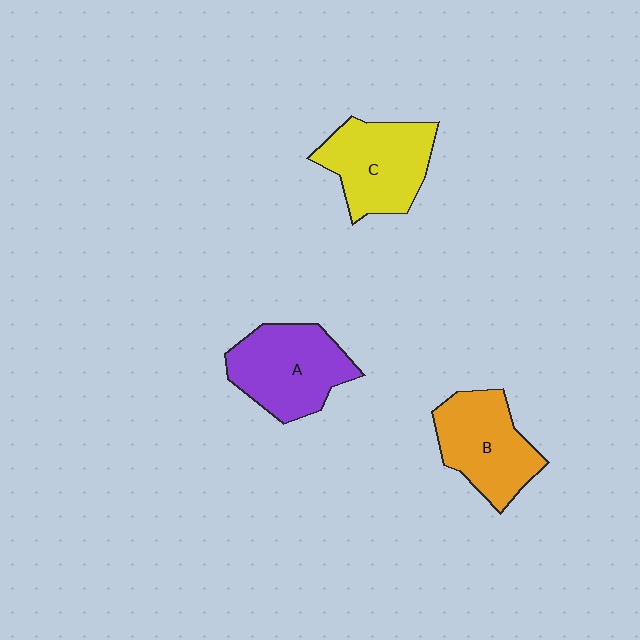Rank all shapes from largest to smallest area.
From largest to smallest: A (purple), C (yellow), B (orange).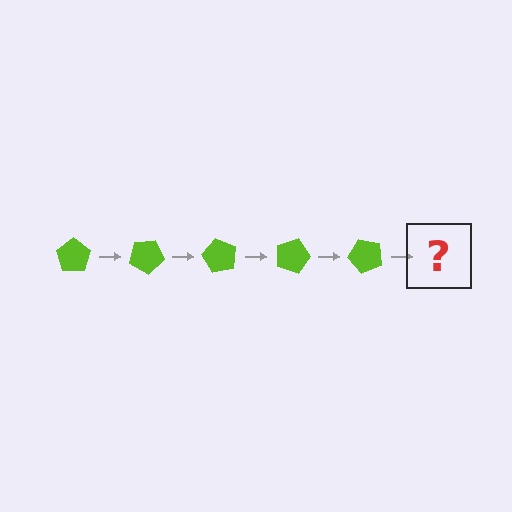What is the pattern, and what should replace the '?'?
The pattern is that the pentagon rotates 30 degrees each step. The '?' should be a lime pentagon rotated 150 degrees.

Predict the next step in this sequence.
The next step is a lime pentagon rotated 150 degrees.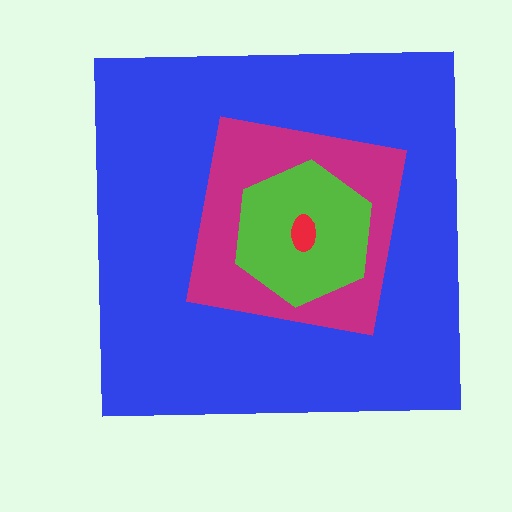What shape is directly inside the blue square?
The magenta square.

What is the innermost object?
The red ellipse.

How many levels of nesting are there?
4.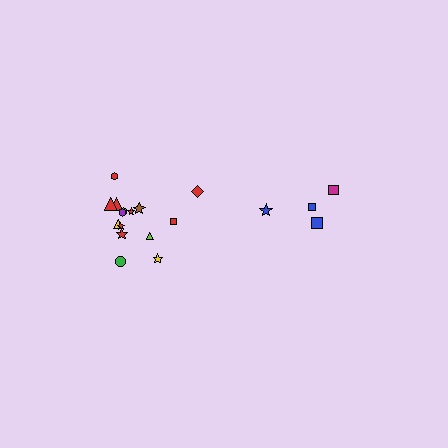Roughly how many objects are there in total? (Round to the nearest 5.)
Roughly 20 objects in total.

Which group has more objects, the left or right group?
The left group.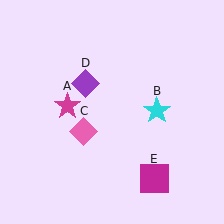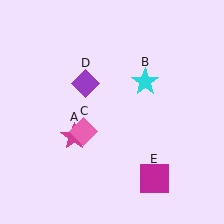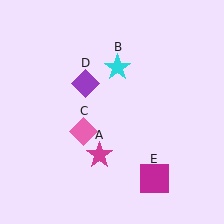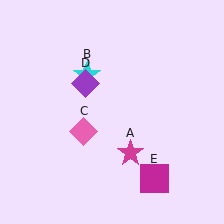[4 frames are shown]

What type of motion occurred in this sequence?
The magenta star (object A), cyan star (object B) rotated counterclockwise around the center of the scene.